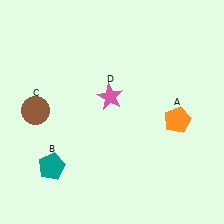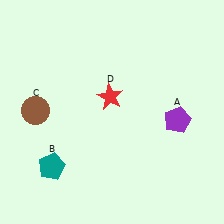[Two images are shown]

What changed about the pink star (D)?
In Image 1, D is pink. In Image 2, it changed to red.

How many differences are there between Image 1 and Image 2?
There are 2 differences between the two images.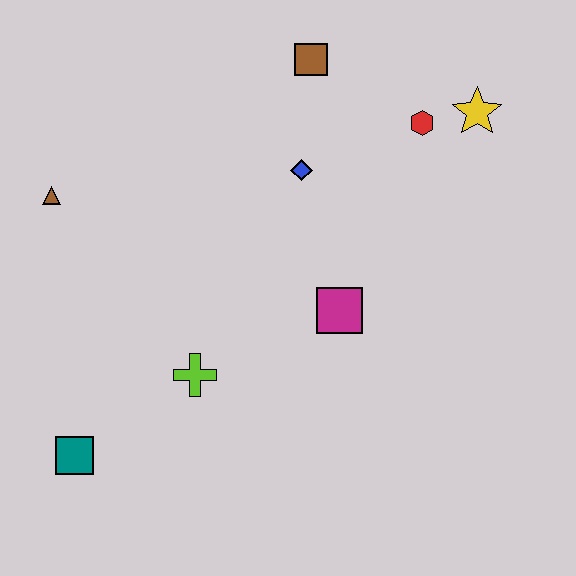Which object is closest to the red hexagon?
The yellow star is closest to the red hexagon.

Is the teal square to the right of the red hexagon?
No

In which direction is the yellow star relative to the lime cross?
The yellow star is to the right of the lime cross.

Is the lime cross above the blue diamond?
No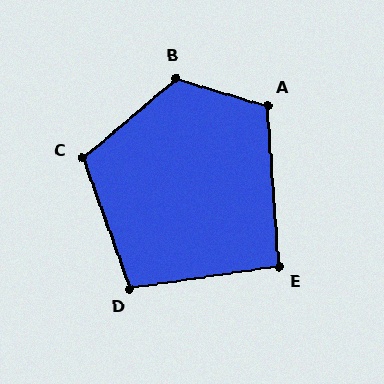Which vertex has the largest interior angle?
B, at approximately 123 degrees.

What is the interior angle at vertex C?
Approximately 111 degrees (obtuse).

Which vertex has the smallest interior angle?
E, at approximately 94 degrees.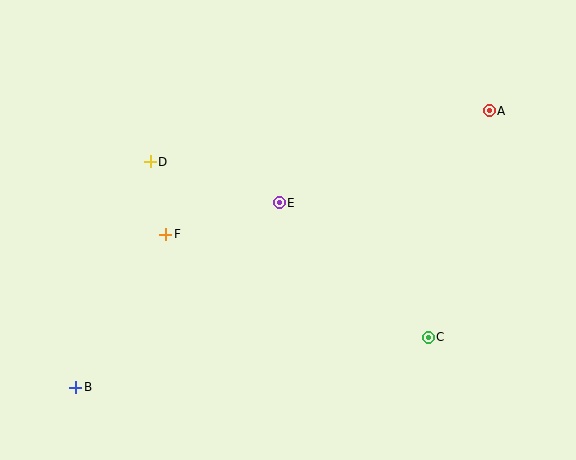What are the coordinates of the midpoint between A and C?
The midpoint between A and C is at (459, 224).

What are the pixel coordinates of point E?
Point E is at (279, 203).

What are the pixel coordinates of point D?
Point D is at (150, 162).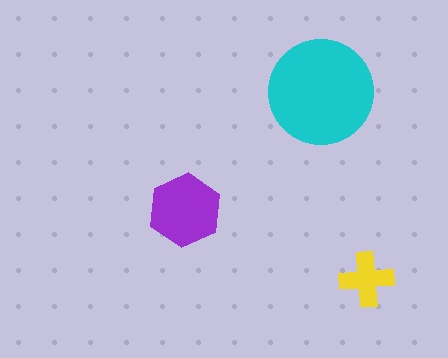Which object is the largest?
The cyan circle.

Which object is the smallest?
The yellow cross.